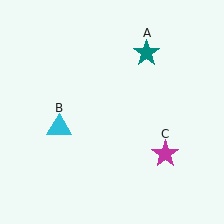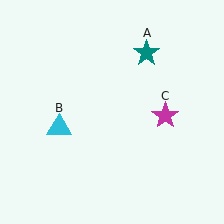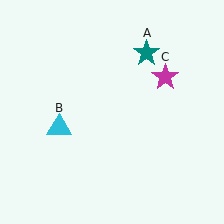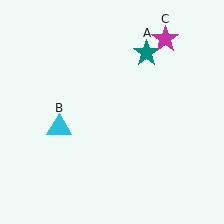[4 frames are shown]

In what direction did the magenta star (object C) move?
The magenta star (object C) moved up.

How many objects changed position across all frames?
1 object changed position: magenta star (object C).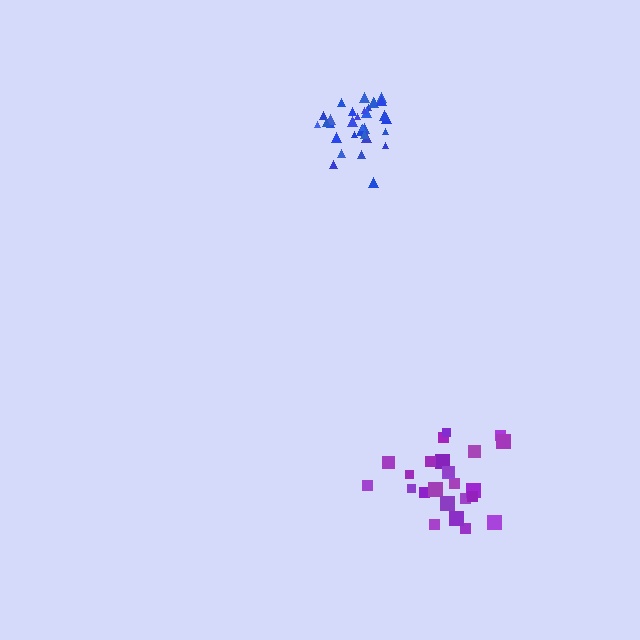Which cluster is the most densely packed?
Blue.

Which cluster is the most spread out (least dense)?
Purple.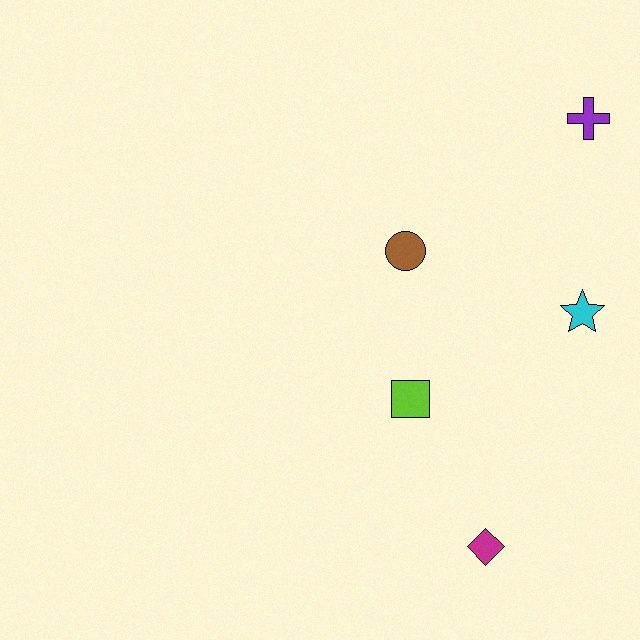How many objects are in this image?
There are 5 objects.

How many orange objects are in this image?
There are no orange objects.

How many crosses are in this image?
There is 1 cross.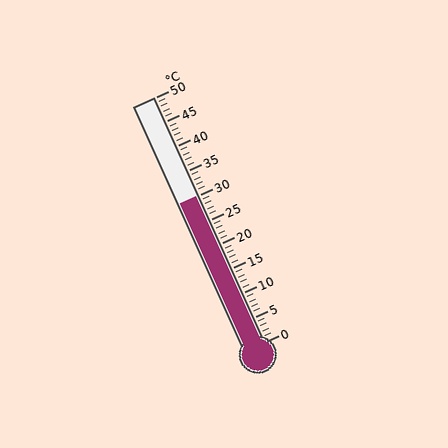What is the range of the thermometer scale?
The thermometer scale ranges from 0°C to 50°C.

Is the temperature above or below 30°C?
The temperature is at 30°C.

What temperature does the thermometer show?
The thermometer shows approximately 30°C.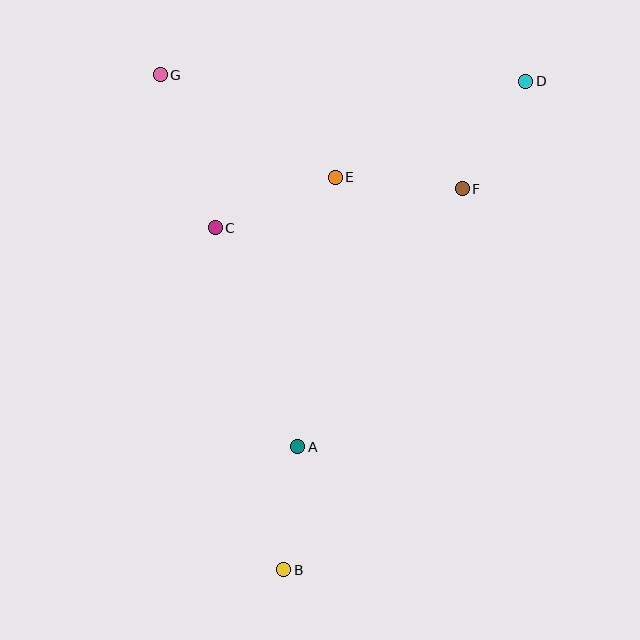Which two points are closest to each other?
Points A and B are closest to each other.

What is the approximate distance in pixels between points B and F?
The distance between B and F is approximately 421 pixels.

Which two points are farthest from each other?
Points B and D are farthest from each other.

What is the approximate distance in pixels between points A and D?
The distance between A and D is approximately 431 pixels.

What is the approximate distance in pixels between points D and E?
The distance between D and E is approximately 213 pixels.